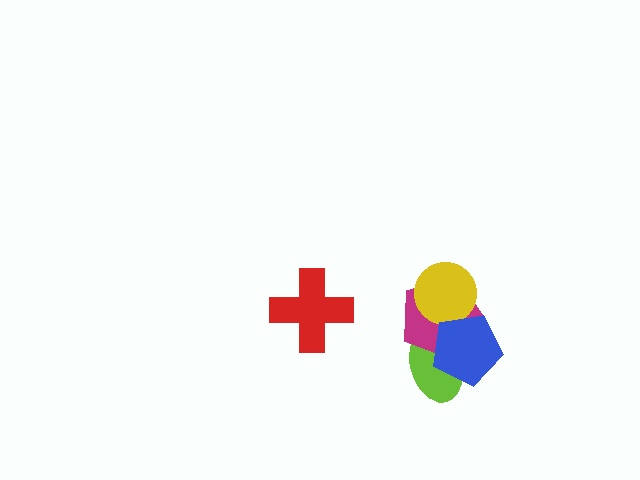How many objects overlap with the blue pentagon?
3 objects overlap with the blue pentagon.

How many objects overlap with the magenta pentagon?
3 objects overlap with the magenta pentagon.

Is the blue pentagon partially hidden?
No, no other shape covers it.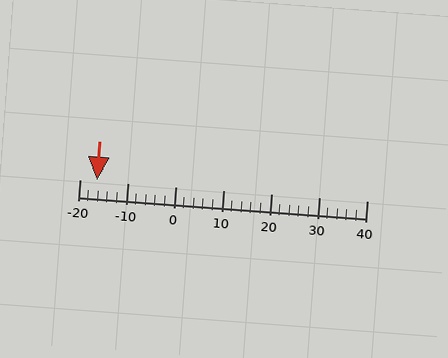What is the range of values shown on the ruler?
The ruler shows values from -20 to 40.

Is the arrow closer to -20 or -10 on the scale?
The arrow is closer to -20.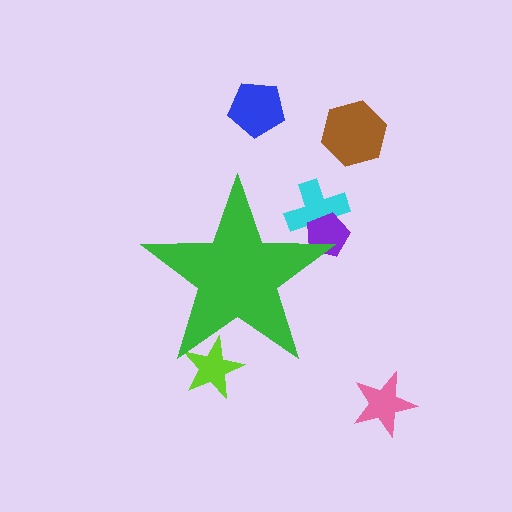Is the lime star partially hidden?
Yes, the lime star is partially hidden behind the green star.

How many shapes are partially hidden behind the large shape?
3 shapes are partially hidden.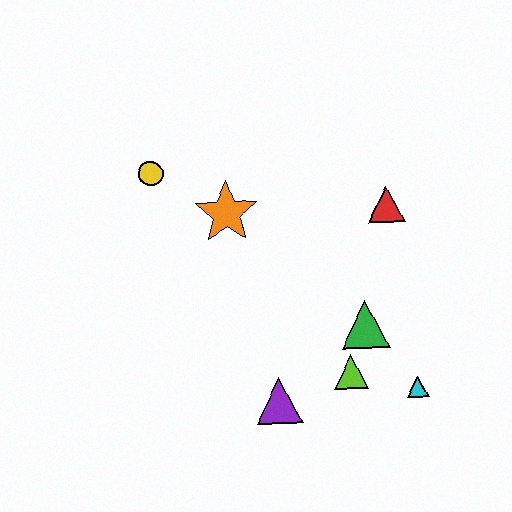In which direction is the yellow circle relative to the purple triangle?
The yellow circle is above the purple triangle.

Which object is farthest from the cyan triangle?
The yellow circle is farthest from the cyan triangle.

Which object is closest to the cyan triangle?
The lime triangle is closest to the cyan triangle.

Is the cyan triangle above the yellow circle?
No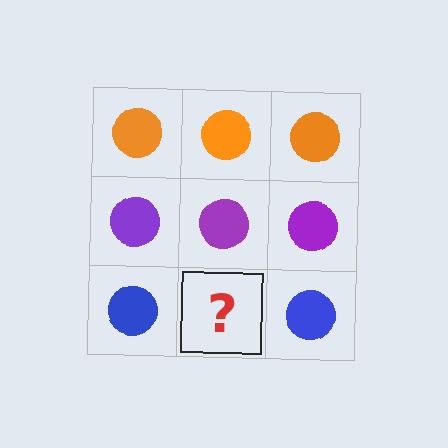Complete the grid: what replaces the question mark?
The question mark should be replaced with a blue circle.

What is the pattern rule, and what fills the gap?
The rule is that each row has a consistent color. The gap should be filled with a blue circle.